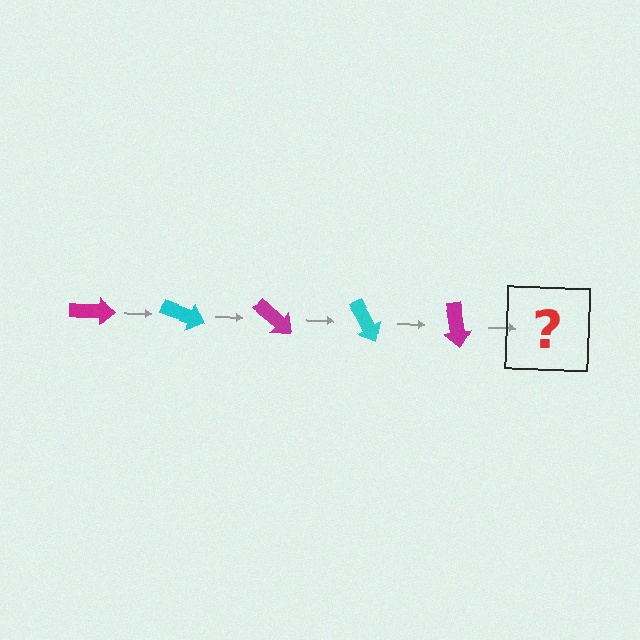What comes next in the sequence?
The next element should be a cyan arrow, rotated 100 degrees from the start.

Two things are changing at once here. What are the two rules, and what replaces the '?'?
The two rules are that it rotates 20 degrees each step and the color cycles through magenta and cyan. The '?' should be a cyan arrow, rotated 100 degrees from the start.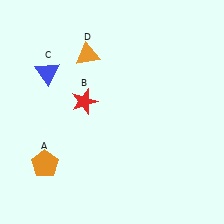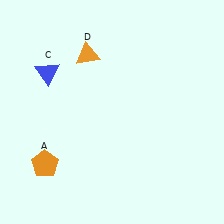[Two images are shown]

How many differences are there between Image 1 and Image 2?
There is 1 difference between the two images.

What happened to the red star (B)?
The red star (B) was removed in Image 2. It was in the top-left area of Image 1.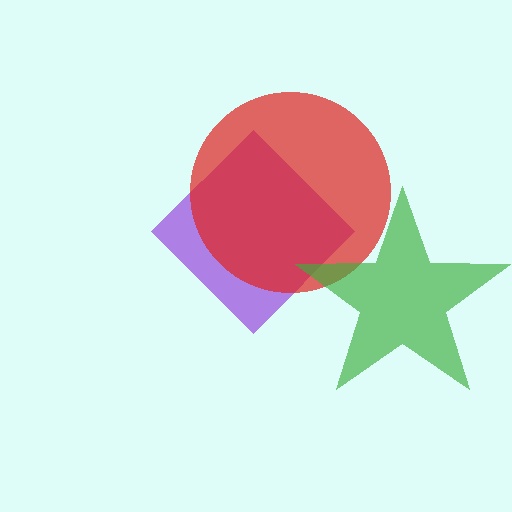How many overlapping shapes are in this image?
There are 3 overlapping shapes in the image.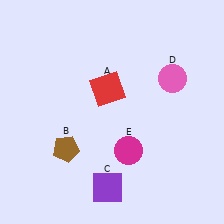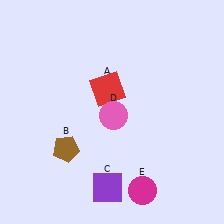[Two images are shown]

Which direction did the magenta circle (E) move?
The magenta circle (E) moved down.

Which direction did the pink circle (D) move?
The pink circle (D) moved left.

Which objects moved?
The objects that moved are: the pink circle (D), the magenta circle (E).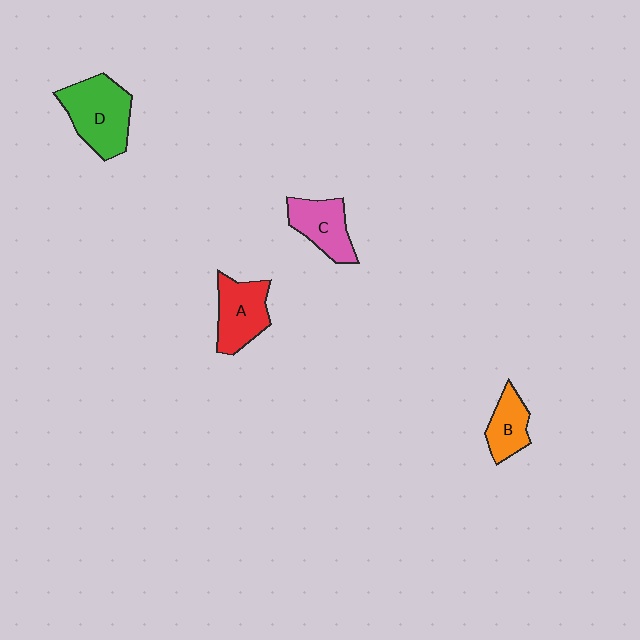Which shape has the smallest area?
Shape B (orange).